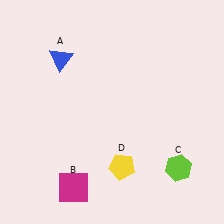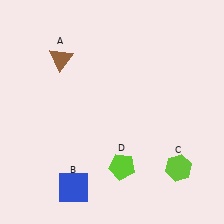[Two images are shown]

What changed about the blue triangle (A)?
In Image 1, A is blue. In Image 2, it changed to brown.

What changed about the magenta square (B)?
In Image 1, B is magenta. In Image 2, it changed to blue.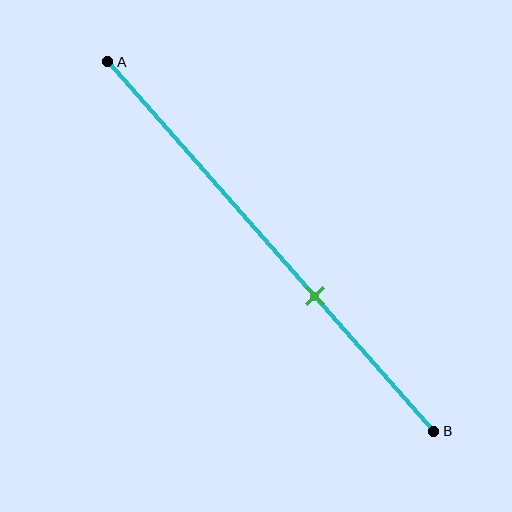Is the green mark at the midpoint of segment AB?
No, the mark is at about 65% from A, not at the 50% midpoint.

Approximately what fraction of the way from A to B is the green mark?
The green mark is approximately 65% of the way from A to B.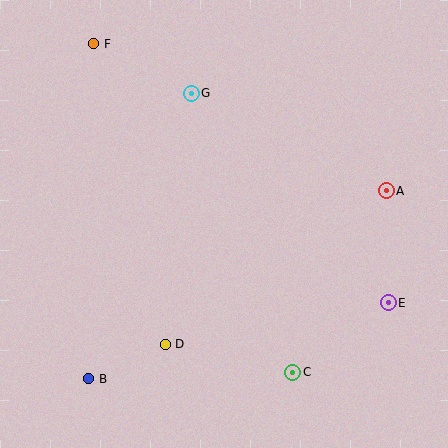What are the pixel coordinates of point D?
Point D is at (165, 344).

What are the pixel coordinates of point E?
Point E is at (388, 303).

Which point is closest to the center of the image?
Point D at (165, 344) is closest to the center.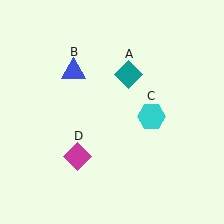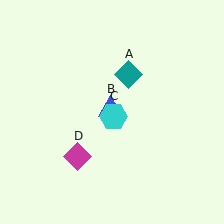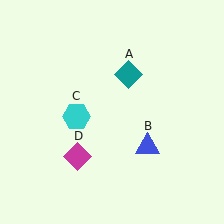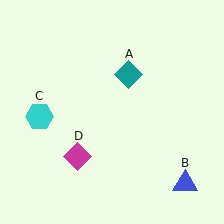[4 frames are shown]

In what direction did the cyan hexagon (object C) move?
The cyan hexagon (object C) moved left.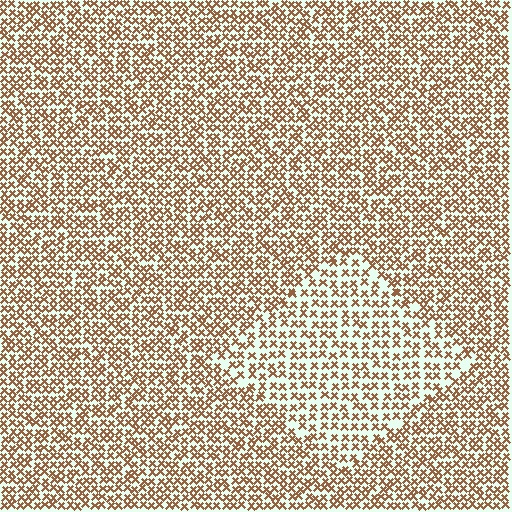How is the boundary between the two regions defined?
The boundary is defined by a change in element density (approximately 1.6x ratio). All elements are the same color, size, and shape.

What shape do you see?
I see a diamond.